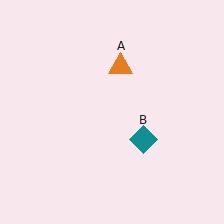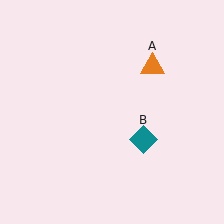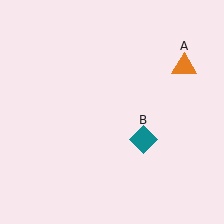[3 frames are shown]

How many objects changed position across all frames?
1 object changed position: orange triangle (object A).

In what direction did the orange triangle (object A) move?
The orange triangle (object A) moved right.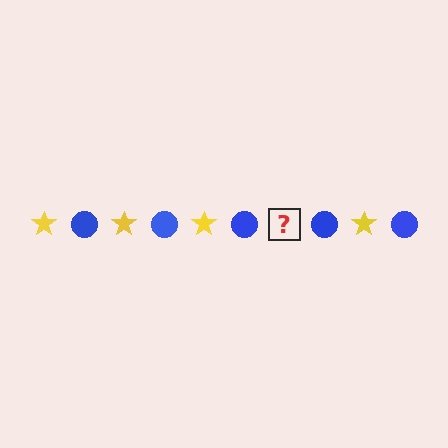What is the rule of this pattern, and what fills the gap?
The rule is that the pattern alternates between yellow star and blue circle. The gap should be filled with a yellow star.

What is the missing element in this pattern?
The missing element is a yellow star.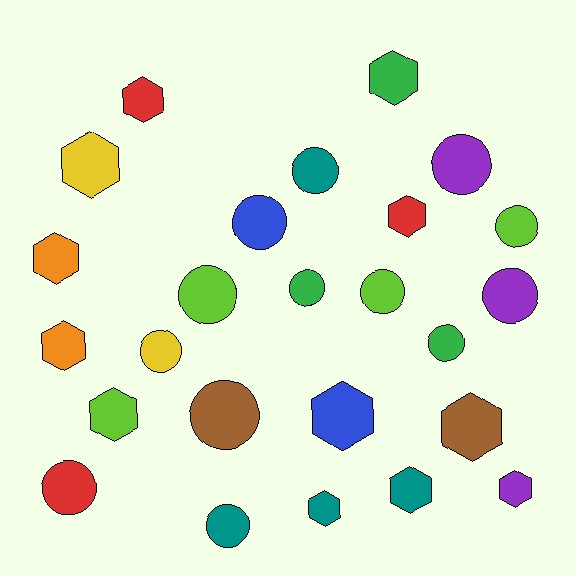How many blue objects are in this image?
There are 2 blue objects.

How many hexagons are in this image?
There are 12 hexagons.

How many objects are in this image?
There are 25 objects.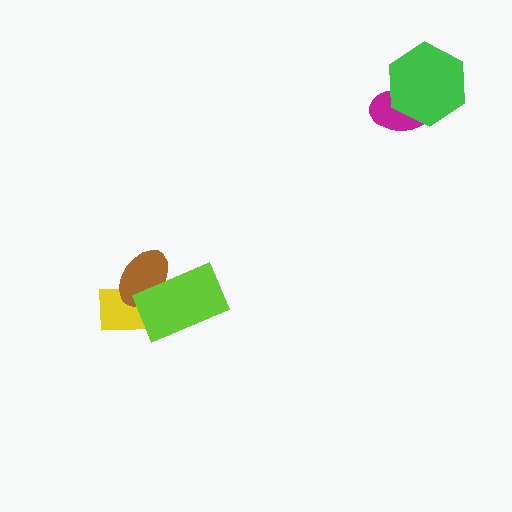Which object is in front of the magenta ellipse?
The green hexagon is in front of the magenta ellipse.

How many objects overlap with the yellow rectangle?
2 objects overlap with the yellow rectangle.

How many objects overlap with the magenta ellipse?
1 object overlaps with the magenta ellipse.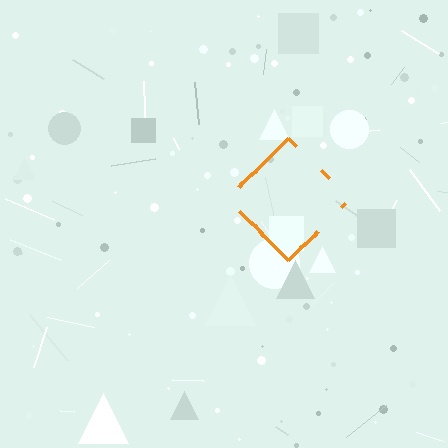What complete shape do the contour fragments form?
The contour fragments form a diamond.